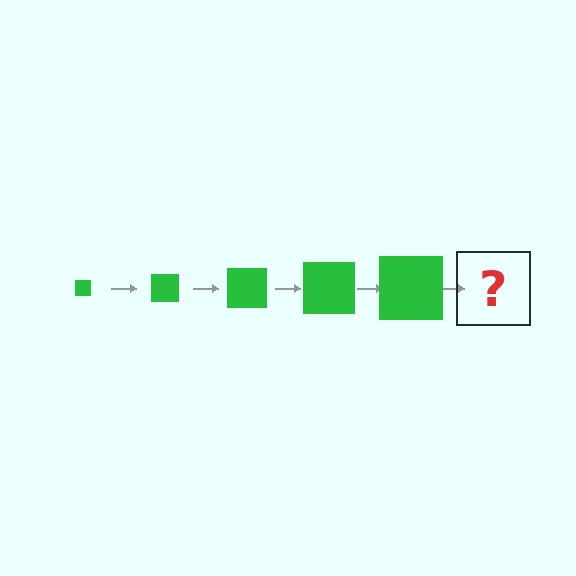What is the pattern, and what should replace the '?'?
The pattern is that the square gets progressively larger each step. The '?' should be a green square, larger than the previous one.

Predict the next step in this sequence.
The next step is a green square, larger than the previous one.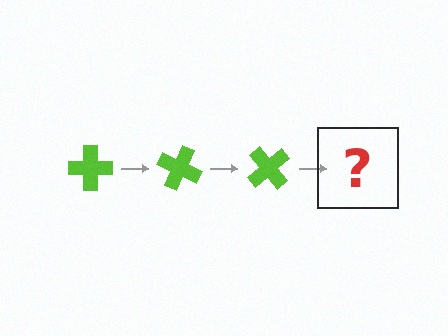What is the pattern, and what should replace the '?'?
The pattern is that the cross rotates 25 degrees each step. The '?' should be a lime cross rotated 75 degrees.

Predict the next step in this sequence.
The next step is a lime cross rotated 75 degrees.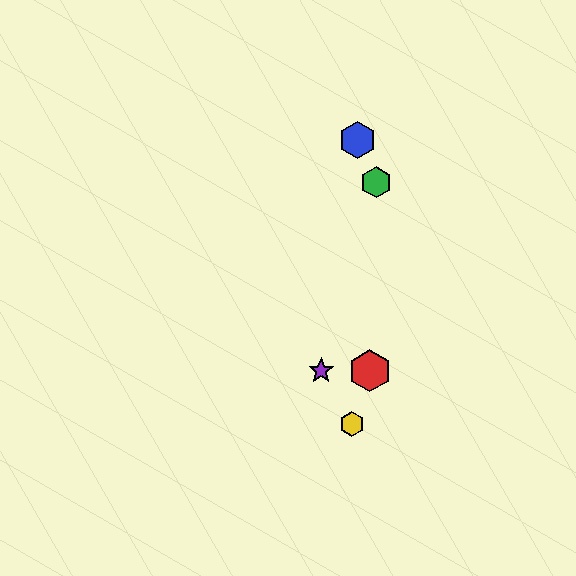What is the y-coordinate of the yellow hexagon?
The yellow hexagon is at y≈424.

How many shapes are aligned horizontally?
2 shapes (the red hexagon, the purple star) are aligned horizontally.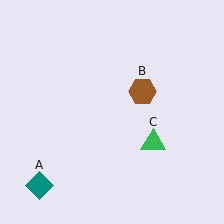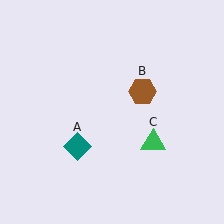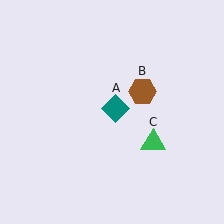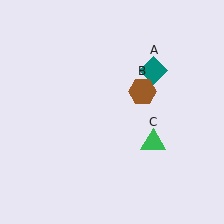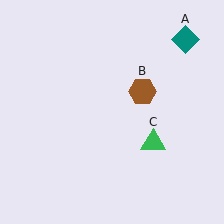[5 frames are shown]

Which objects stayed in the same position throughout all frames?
Brown hexagon (object B) and green triangle (object C) remained stationary.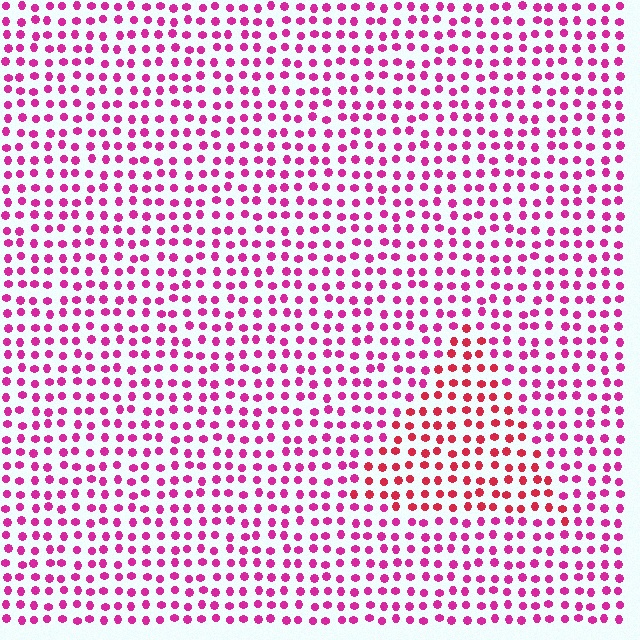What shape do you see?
I see a triangle.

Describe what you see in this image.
The image is filled with small magenta elements in a uniform arrangement. A triangle-shaped region is visible where the elements are tinted to a slightly different hue, forming a subtle color boundary.